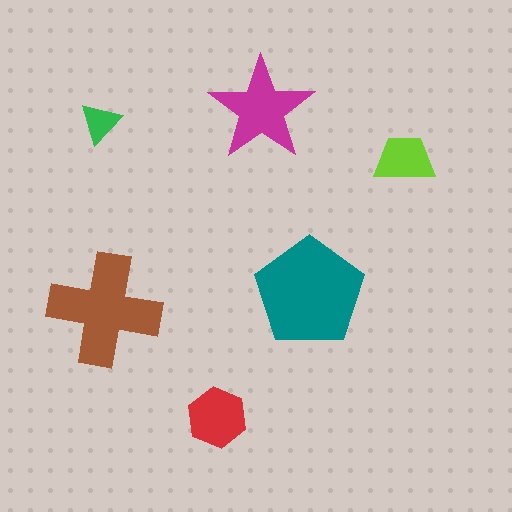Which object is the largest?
The teal pentagon.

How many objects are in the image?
There are 6 objects in the image.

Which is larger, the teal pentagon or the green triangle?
The teal pentagon.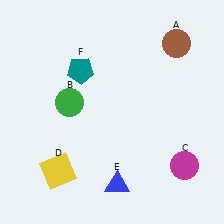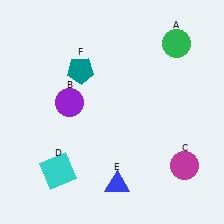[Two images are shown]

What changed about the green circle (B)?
In Image 1, B is green. In Image 2, it changed to purple.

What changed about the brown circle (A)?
In Image 1, A is brown. In Image 2, it changed to green.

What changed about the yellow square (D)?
In Image 1, D is yellow. In Image 2, it changed to cyan.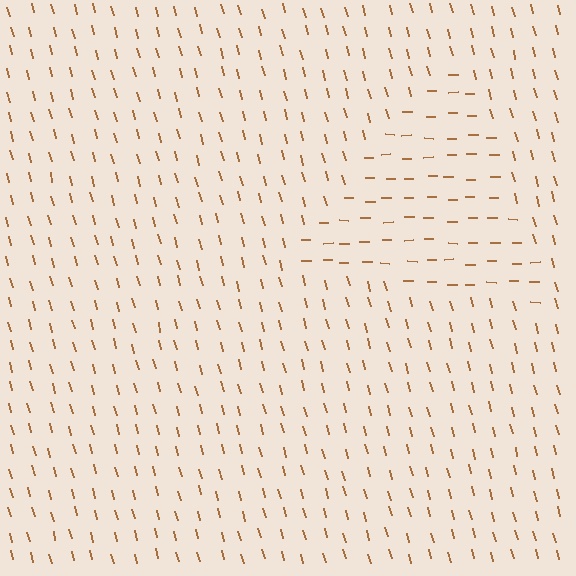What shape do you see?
I see a triangle.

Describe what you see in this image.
The image is filled with small brown line segments. A triangle region in the image has lines oriented differently from the surrounding lines, creating a visible texture boundary.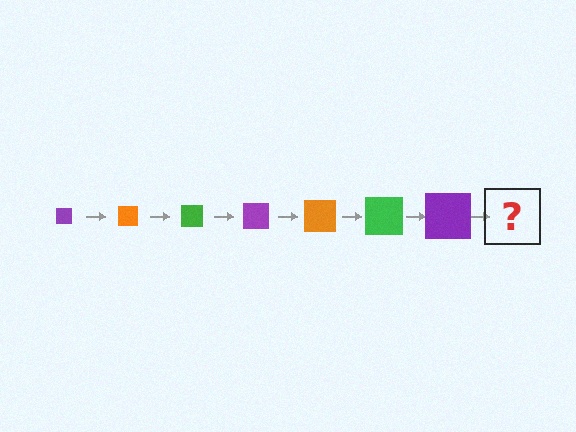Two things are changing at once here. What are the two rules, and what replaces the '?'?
The two rules are that the square grows larger each step and the color cycles through purple, orange, and green. The '?' should be an orange square, larger than the previous one.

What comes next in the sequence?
The next element should be an orange square, larger than the previous one.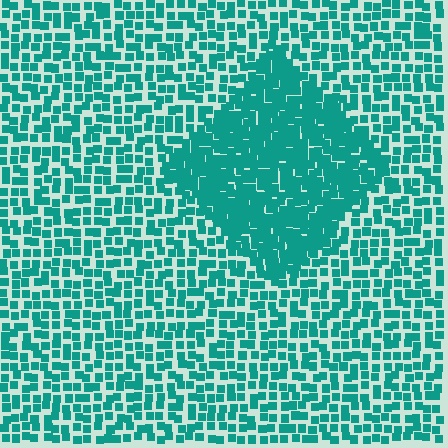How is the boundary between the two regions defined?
The boundary is defined by a change in element density (approximately 2.0x ratio). All elements are the same color, size, and shape.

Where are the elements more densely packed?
The elements are more densely packed inside the diamond boundary.